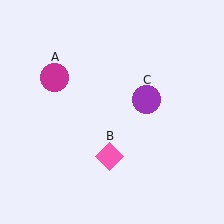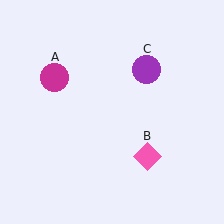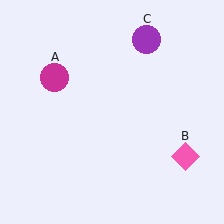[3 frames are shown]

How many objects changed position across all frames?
2 objects changed position: pink diamond (object B), purple circle (object C).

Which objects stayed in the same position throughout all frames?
Magenta circle (object A) remained stationary.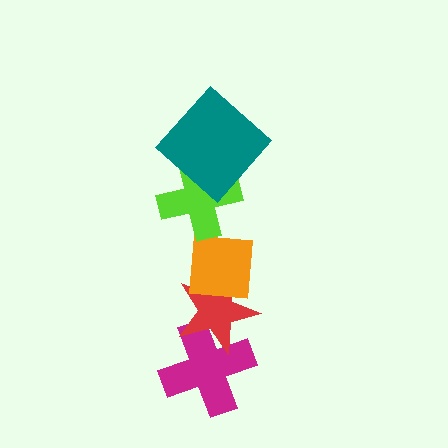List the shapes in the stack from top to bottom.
From top to bottom: the teal diamond, the lime cross, the orange square, the red star, the magenta cross.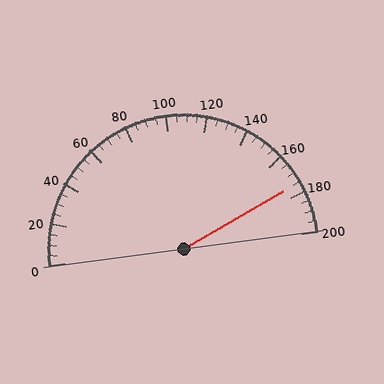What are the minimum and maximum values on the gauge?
The gauge ranges from 0 to 200.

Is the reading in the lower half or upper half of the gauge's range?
The reading is in the upper half of the range (0 to 200).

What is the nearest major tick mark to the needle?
The nearest major tick mark is 180.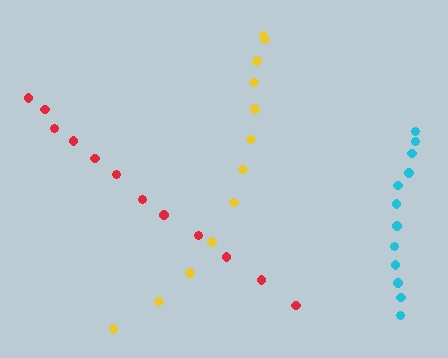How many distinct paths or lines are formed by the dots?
There are 3 distinct paths.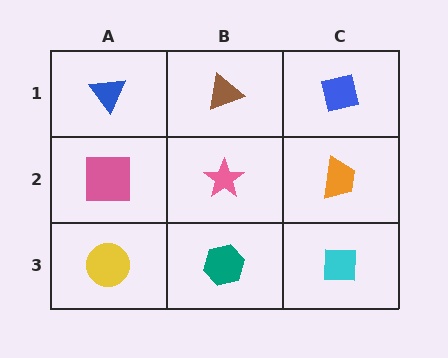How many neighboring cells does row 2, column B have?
4.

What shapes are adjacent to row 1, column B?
A pink star (row 2, column B), a blue triangle (row 1, column A), a blue square (row 1, column C).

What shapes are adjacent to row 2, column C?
A blue square (row 1, column C), a cyan square (row 3, column C), a pink star (row 2, column B).